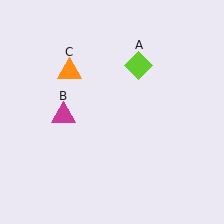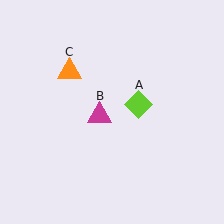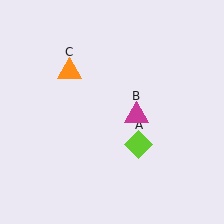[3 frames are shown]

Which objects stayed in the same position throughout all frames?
Orange triangle (object C) remained stationary.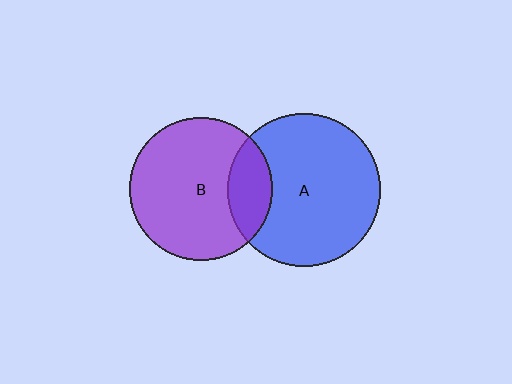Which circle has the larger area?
Circle A (blue).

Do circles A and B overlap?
Yes.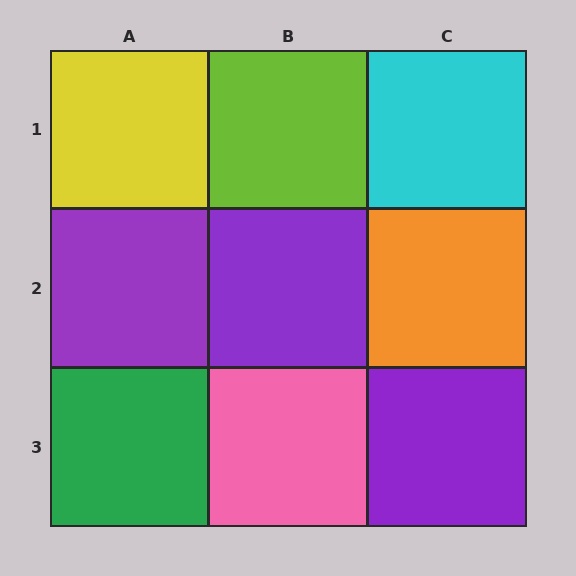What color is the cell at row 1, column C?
Cyan.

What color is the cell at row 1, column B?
Lime.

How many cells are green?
1 cell is green.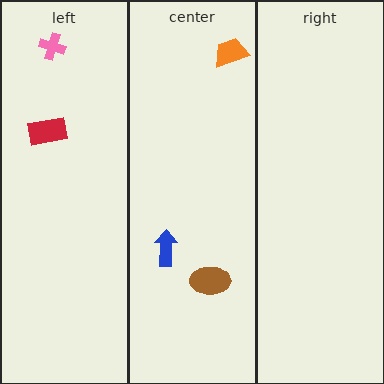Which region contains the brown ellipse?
The center region.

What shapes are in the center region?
The brown ellipse, the blue arrow, the orange trapezoid.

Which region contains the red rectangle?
The left region.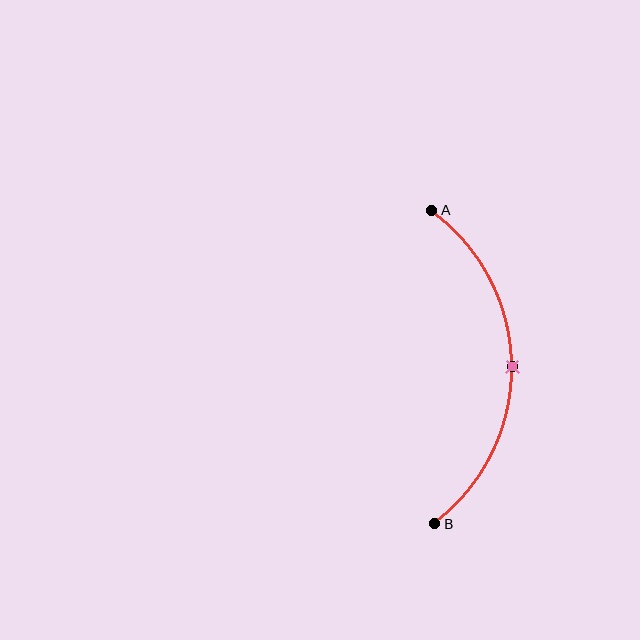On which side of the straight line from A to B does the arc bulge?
The arc bulges to the right of the straight line connecting A and B.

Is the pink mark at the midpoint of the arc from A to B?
Yes. The pink mark lies on the arc at equal arc-length from both A and B — it is the arc midpoint.